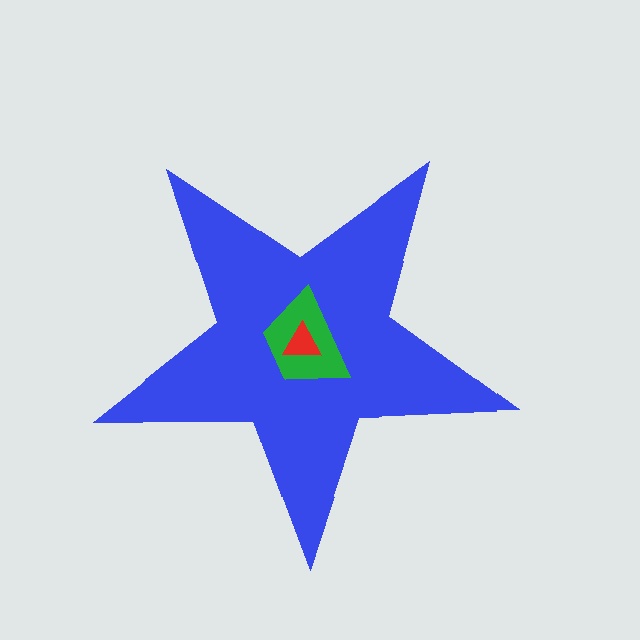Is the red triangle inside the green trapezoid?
Yes.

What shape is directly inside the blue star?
The green trapezoid.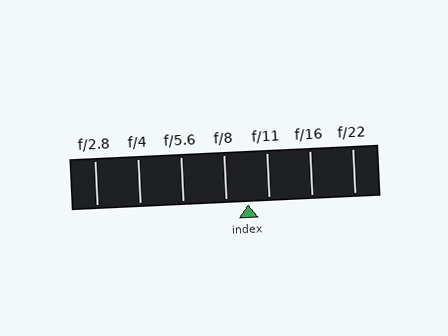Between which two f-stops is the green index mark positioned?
The index mark is between f/8 and f/11.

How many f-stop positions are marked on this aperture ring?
There are 7 f-stop positions marked.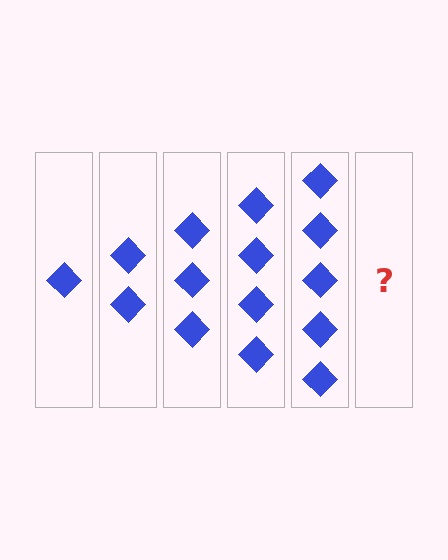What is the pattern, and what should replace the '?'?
The pattern is that each step adds one more diamond. The '?' should be 6 diamonds.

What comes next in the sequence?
The next element should be 6 diamonds.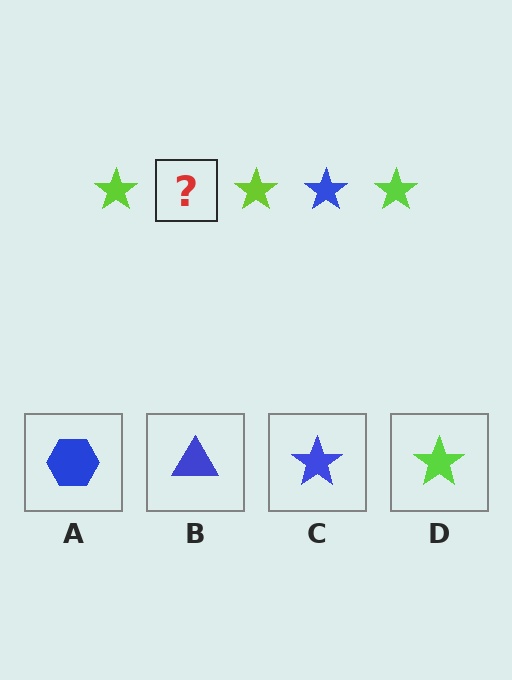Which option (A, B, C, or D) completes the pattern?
C.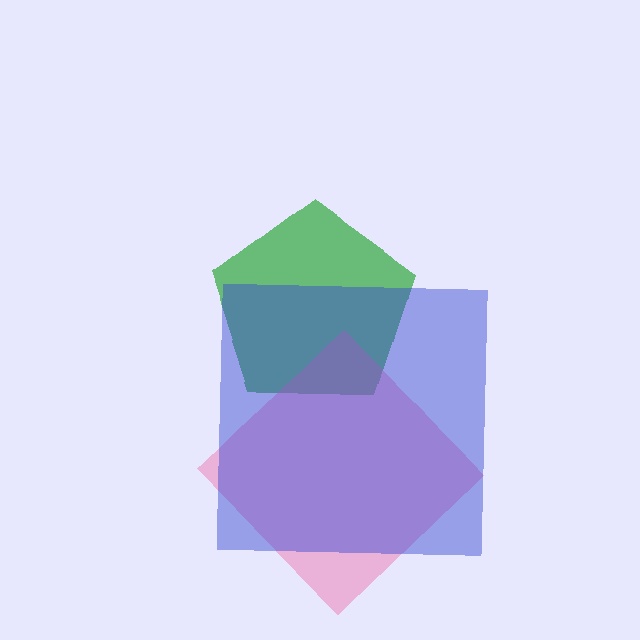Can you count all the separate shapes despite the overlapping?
Yes, there are 3 separate shapes.